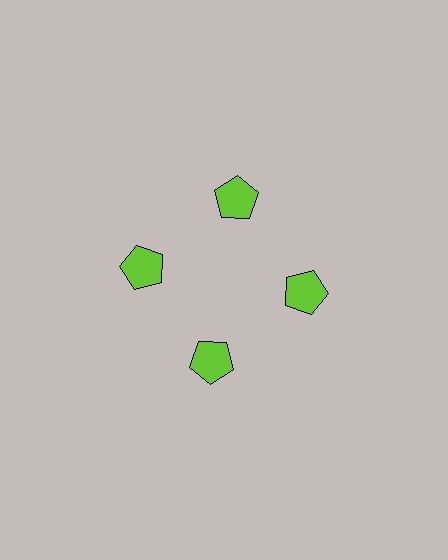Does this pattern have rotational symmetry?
Yes, this pattern has 4-fold rotational symmetry. It looks the same after rotating 90 degrees around the center.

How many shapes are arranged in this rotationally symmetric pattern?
There are 4 shapes, arranged in 4 groups of 1.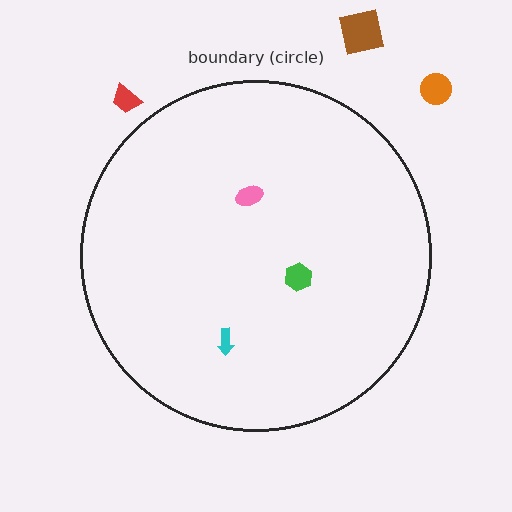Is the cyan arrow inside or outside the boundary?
Inside.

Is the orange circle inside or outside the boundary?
Outside.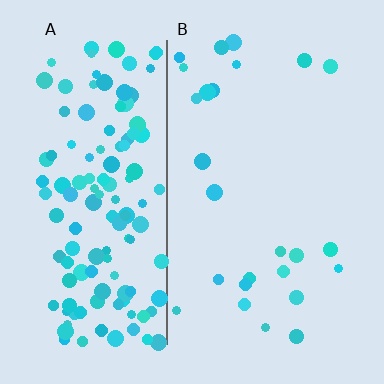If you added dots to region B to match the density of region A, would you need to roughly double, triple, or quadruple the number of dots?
Approximately quadruple.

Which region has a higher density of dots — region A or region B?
A (the left).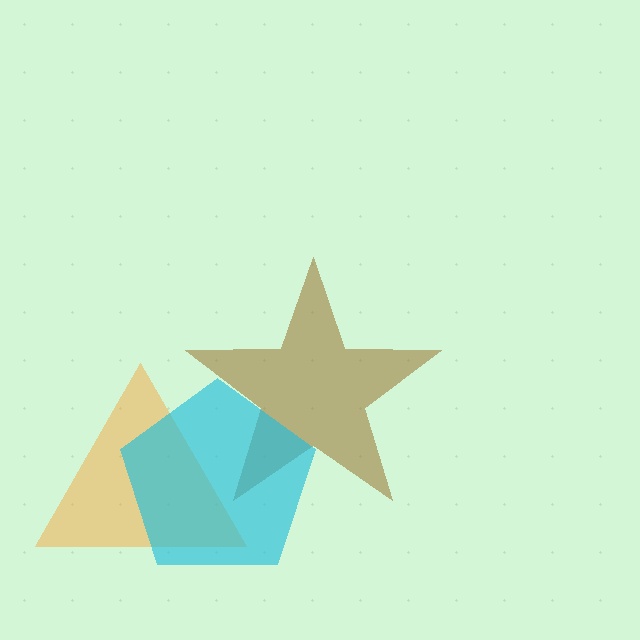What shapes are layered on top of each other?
The layered shapes are: a brown star, an orange triangle, a cyan pentagon.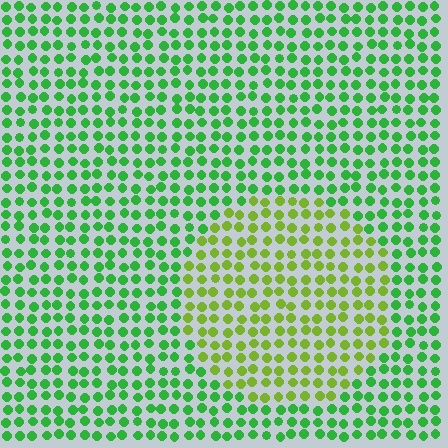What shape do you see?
I see a circle.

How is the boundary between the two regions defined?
The boundary is defined purely by a slight shift in hue (about 39 degrees). Spacing, size, and orientation are identical on both sides.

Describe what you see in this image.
The image is filled with small green elements in a uniform arrangement. A circle-shaped region is visible where the elements are tinted to a slightly different hue, forming a subtle color boundary.